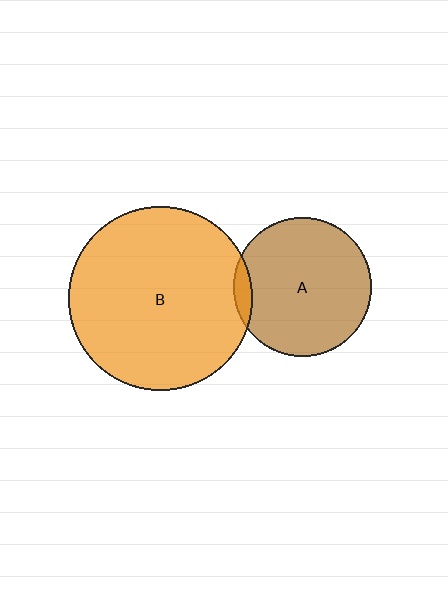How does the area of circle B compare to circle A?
Approximately 1.7 times.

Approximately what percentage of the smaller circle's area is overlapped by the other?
Approximately 5%.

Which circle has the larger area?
Circle B (orange).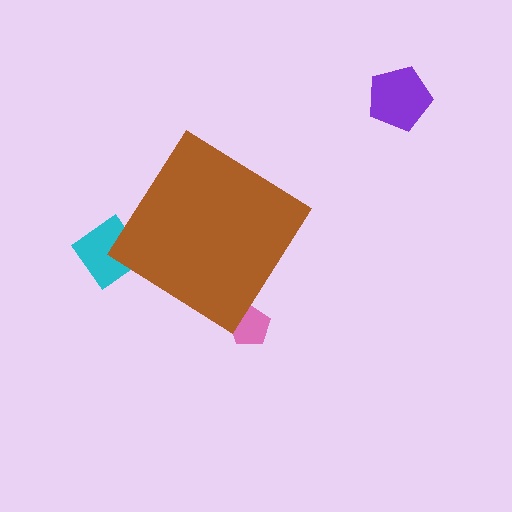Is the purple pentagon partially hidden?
No, the purple pentagon is fully visible.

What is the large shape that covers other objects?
A brown diamond.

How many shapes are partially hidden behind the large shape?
2 shapes are partially hidden.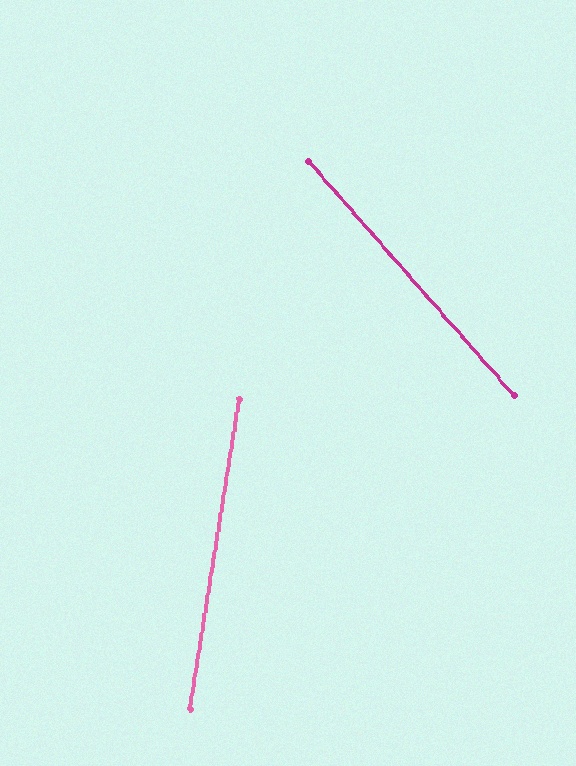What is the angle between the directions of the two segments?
Approximately 50 degrees.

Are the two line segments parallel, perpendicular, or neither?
Neither parallel nor perpendicular — they differ by about 50°.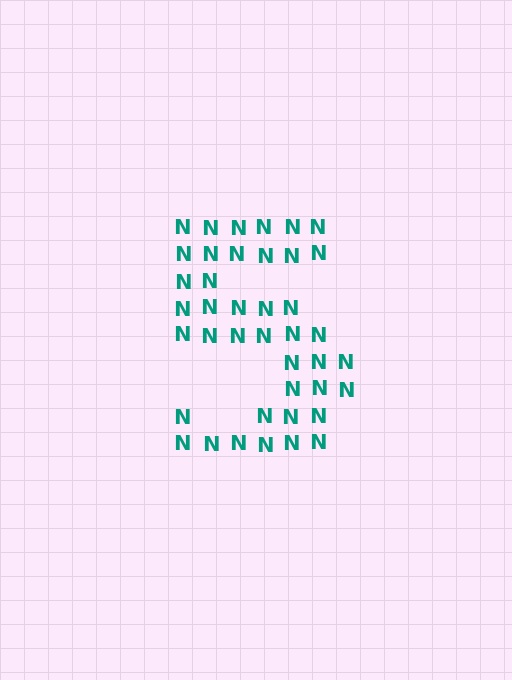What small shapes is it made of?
It is made of small letter N's.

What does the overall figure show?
The overall figure shows the digit 5.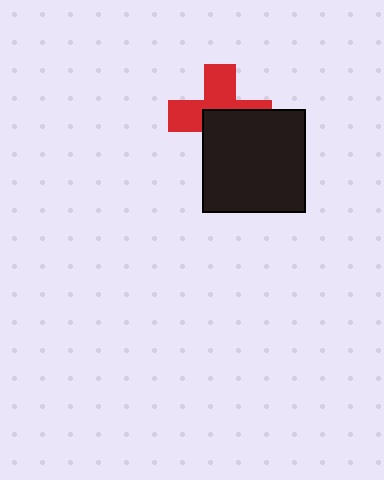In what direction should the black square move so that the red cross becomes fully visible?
The black square should move toward the lower-right. That is the shortest direction to clear the overlap and leave the red cross fully visible.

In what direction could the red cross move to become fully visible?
The red cross could move toward the upper-left. That would shift it out from behind the black square entirely.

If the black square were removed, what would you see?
You would see the complete red cross.